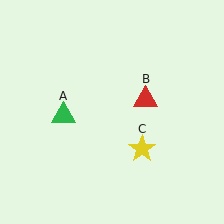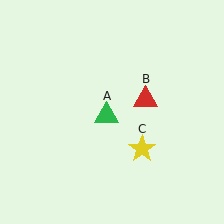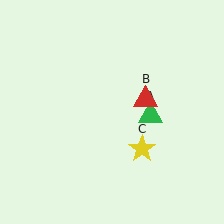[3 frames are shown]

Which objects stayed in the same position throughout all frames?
Red triangle (object B) and yellow star (object C) remained stationary.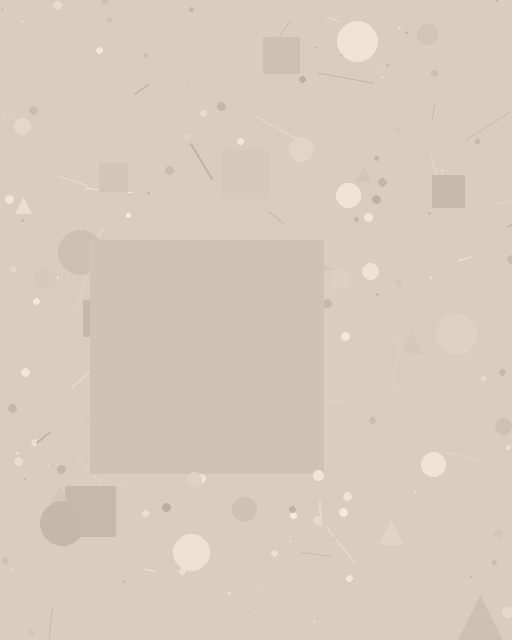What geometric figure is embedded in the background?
A square is embedded in the background.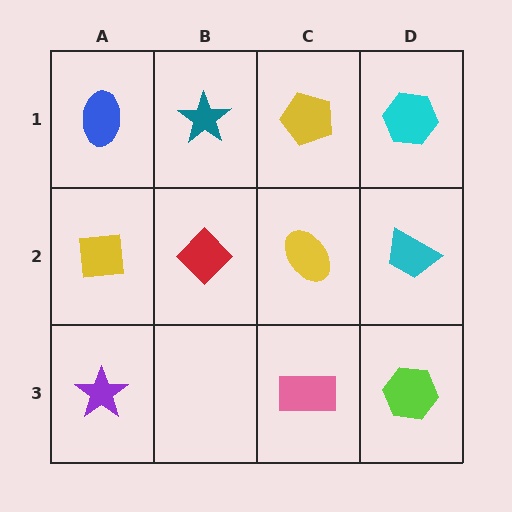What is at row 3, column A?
A purple star.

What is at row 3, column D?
A lime hexagon.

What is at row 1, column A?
A blue ellipse.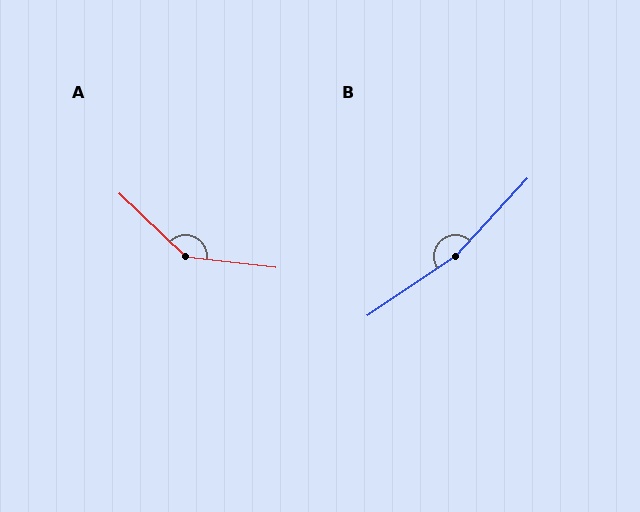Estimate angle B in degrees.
Approximately 167 degrees.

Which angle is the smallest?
A, at approximately 143 degrees.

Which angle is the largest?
B, at approximately 167 degrees.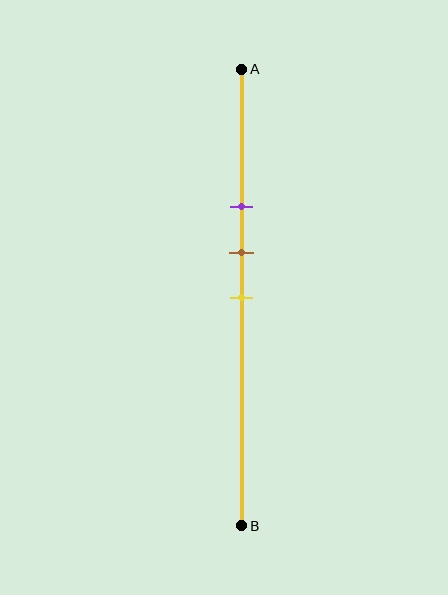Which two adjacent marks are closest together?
The brown and yellow marks are the closest adjacent pair.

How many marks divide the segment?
There are 3 marks dividing the segment.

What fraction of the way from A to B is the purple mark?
The purple mark is approximately 30% (0.3) of the way from A to B.